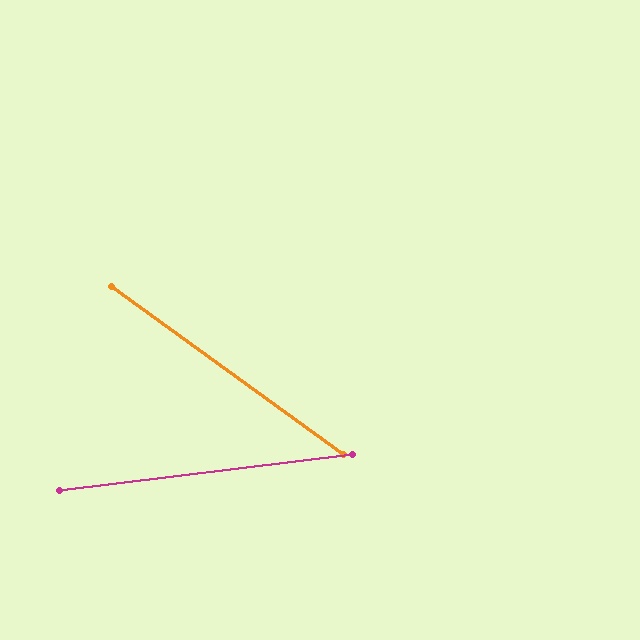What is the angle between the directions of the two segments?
Approximately 43 degrees.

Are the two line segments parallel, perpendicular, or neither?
Neither parallel nor perpendicular — they differ by about 43°.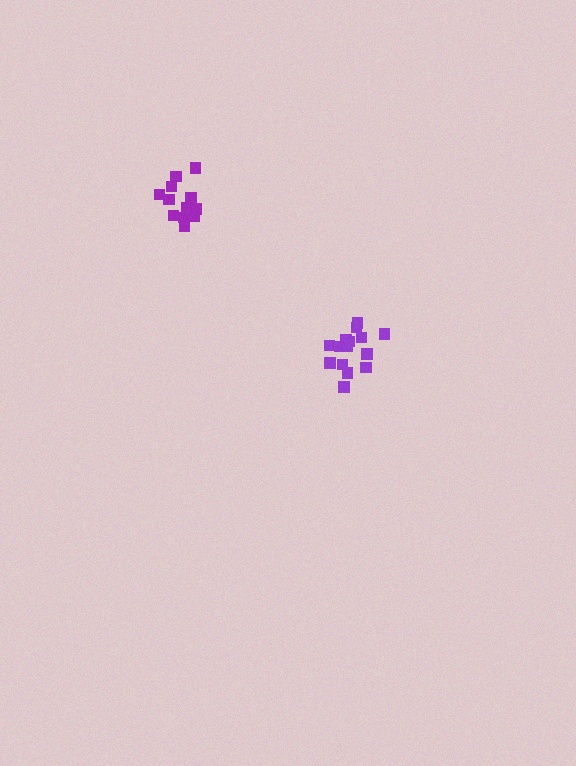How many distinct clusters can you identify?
There are 2 distinct clusters.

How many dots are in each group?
Group 1: 12 dots, Group 2: 15 dots (27 total).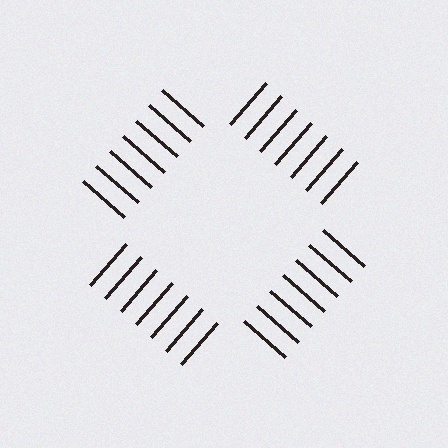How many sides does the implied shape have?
4 sides — the line-ends trace a square.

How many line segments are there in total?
28 — 7 along each of the 4 edges.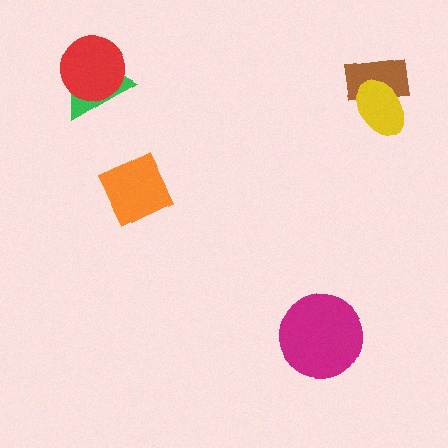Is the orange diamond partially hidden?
No, no other shape covers it.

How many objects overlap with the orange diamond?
0 objects overlap with the orange diamond.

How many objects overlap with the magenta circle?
0 objects overlap with the magenta circle.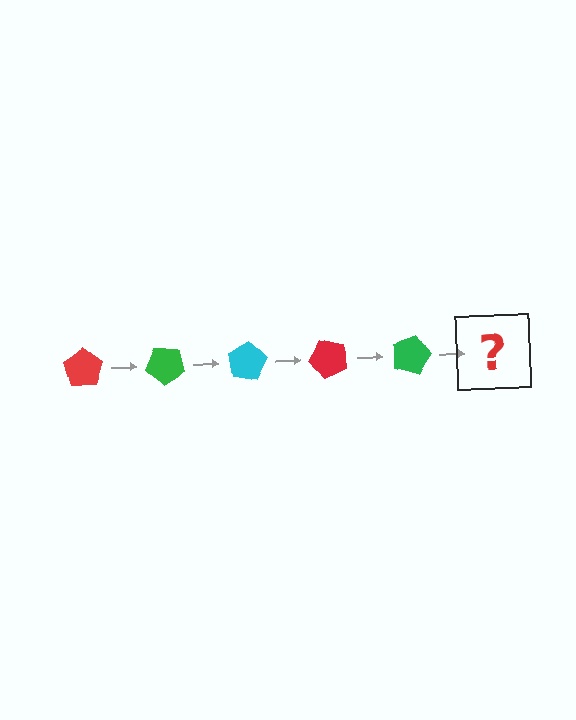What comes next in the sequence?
The next element should be a cyan pentagon, rotated 200 degrees from the start.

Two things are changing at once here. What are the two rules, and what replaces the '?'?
The two rules are that it rotates 40 degrees each step and the color cycles through red, green, and cyan. The '?' should be a cyan pentagon, rotated 200 degrees from the start.